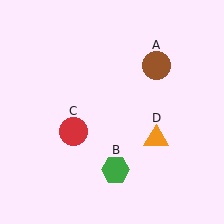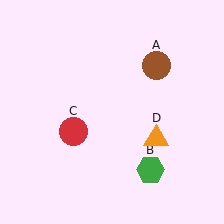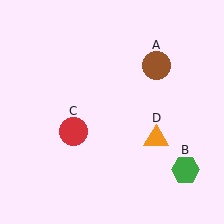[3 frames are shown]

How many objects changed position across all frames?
1 object changed position: green hexagon (object B).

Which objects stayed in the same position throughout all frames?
Brown circle (object A) and red circle (object C) and orange triangle (object D) remained stationary.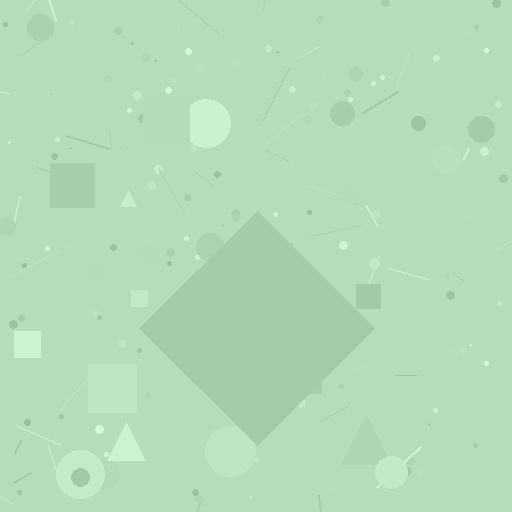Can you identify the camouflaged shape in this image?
The camouflaged shape is a diamond.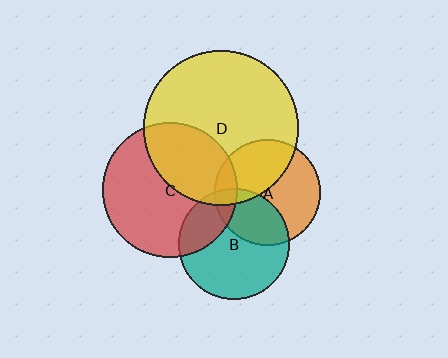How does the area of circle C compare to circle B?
Approximately 1.5 times.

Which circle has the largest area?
Circle D (yellow).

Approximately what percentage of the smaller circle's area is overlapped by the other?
Approximately 25%.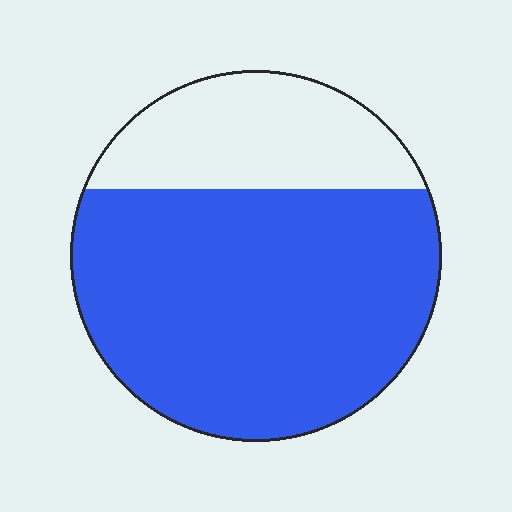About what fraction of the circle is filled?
About three quarters (3/4).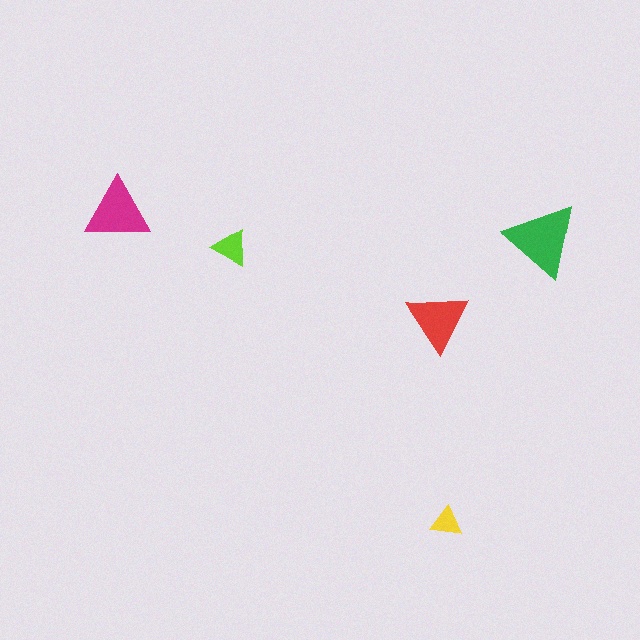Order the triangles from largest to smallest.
the green one, the magenta one, the red one, the lime one, the yellow one.